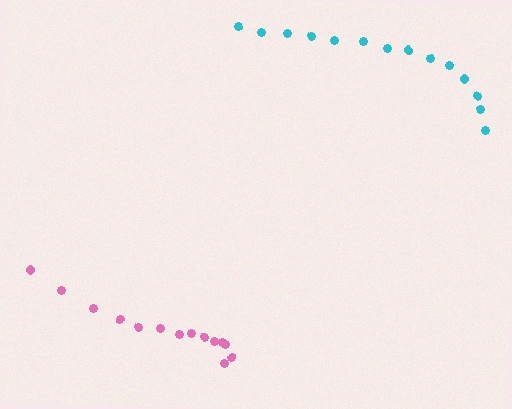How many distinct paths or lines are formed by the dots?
There are 2 distinct paths.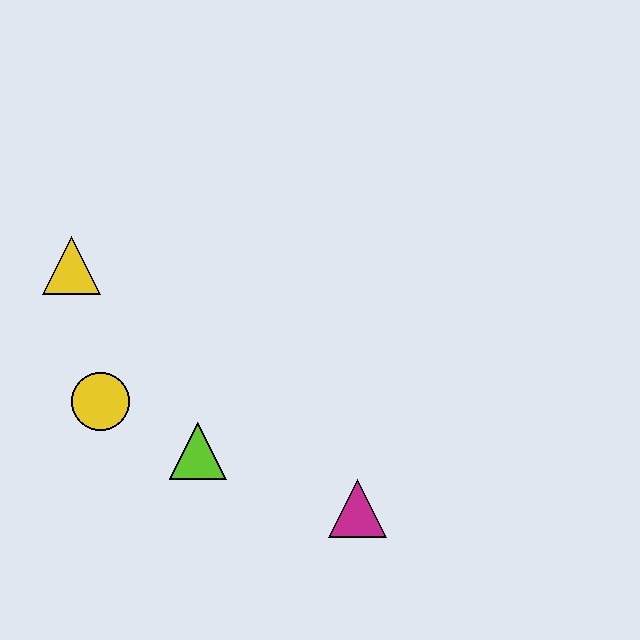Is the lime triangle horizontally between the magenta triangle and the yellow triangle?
Yes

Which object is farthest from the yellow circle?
The magenta triangle is farthest from the yellow circle.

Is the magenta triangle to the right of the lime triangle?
Yes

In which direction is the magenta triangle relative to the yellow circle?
The magenta triangle is to the right of the yellow circle.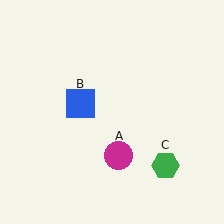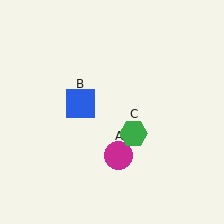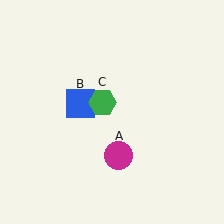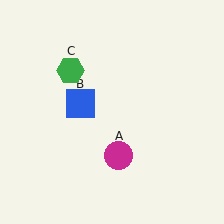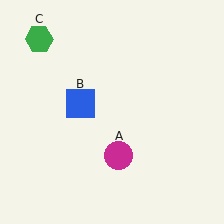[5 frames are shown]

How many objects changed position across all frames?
1 object changed position: green hexagon (object C).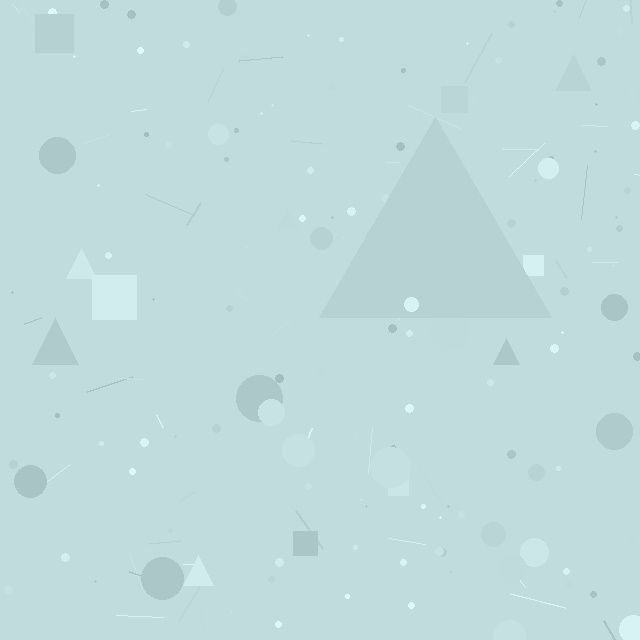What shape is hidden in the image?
A triangle is hidden in the image.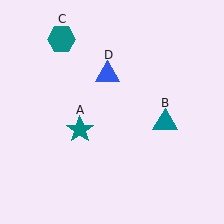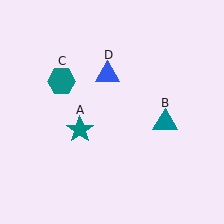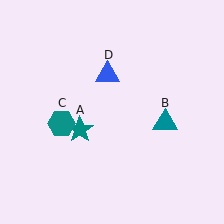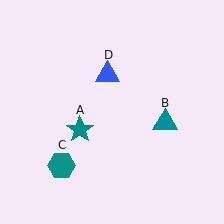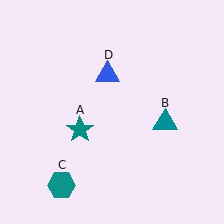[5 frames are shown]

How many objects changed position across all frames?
1 object changed position: teal hexagon (object C).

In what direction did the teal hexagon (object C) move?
The teal hexagon (object C) moved down.